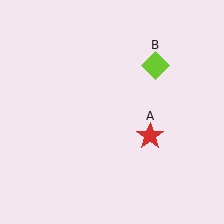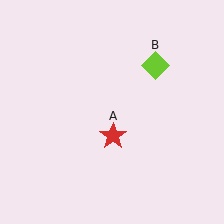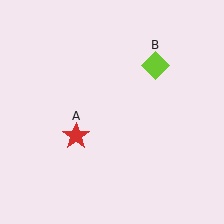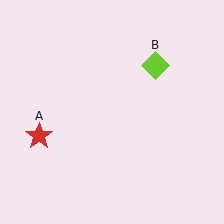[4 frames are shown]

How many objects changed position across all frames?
1 object changed position: red star (object A).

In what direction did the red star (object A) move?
The red star (object A) moved left.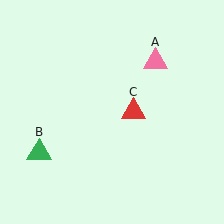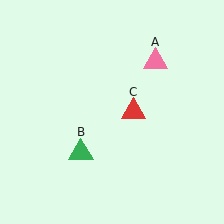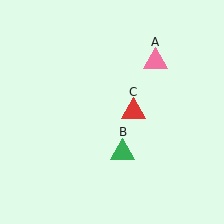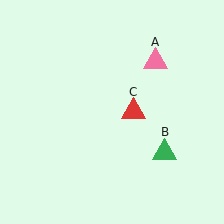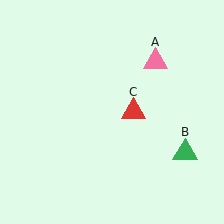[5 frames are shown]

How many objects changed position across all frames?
1 object changed position: green triangle (object B).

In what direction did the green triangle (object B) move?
The green triangle (object B) moved right.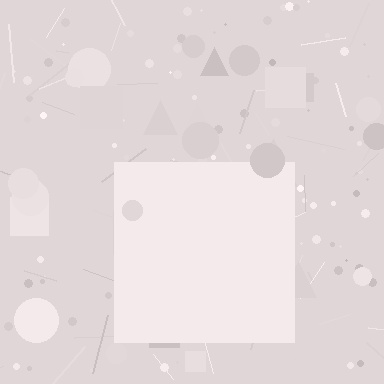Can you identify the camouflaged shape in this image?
The camouflaged shape is a square.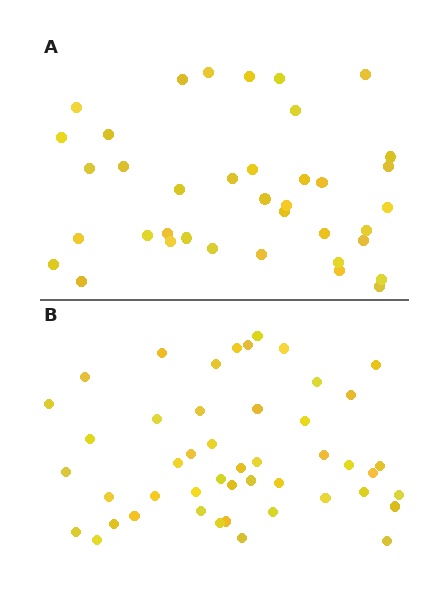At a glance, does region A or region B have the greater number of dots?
Region B (the bottom region) has more dots.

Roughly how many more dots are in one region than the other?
Region B has roughly 8 or so more dots than region A.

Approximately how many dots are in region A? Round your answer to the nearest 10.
About 40 dots. (The exact count is 38, which rounds to 40.)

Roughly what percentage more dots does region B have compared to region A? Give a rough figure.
About 25% more.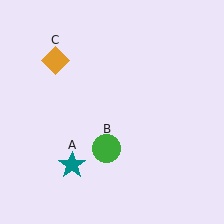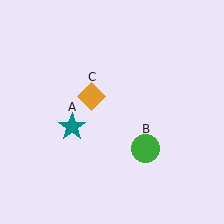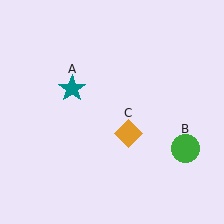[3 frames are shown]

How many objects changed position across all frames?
3 objects changed position: teal star (object A), green circle (object B), orange diamond (object C).